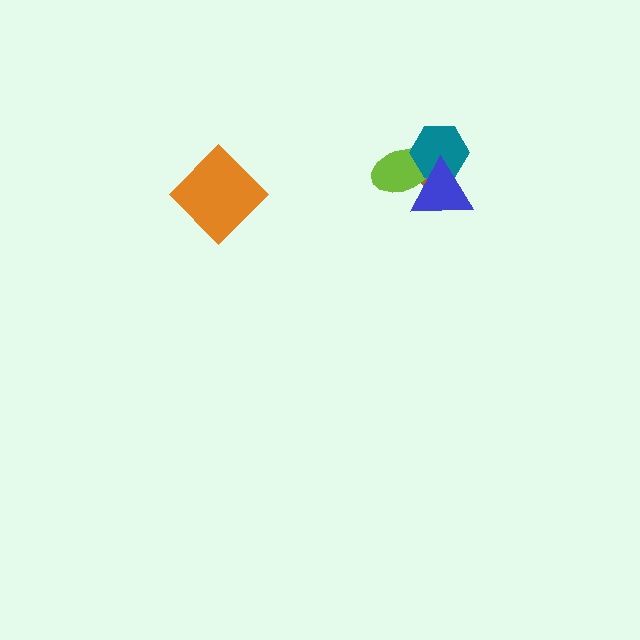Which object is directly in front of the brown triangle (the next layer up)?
The lime ellipse is directly in front of the brown triangle.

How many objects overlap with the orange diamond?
0 objects overlap with the orange diamond.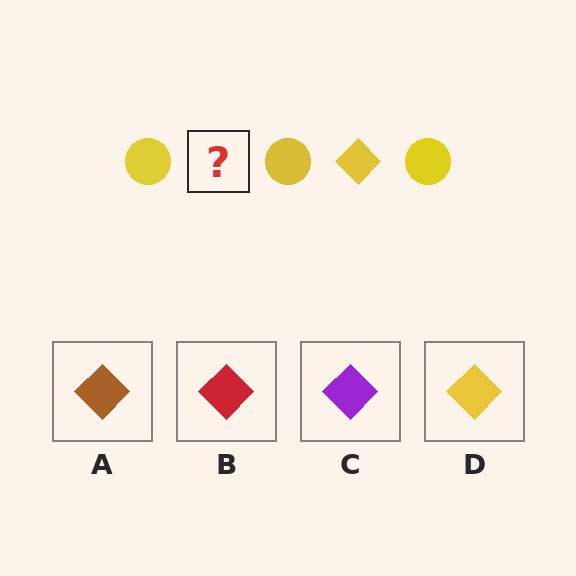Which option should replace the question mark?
Option D.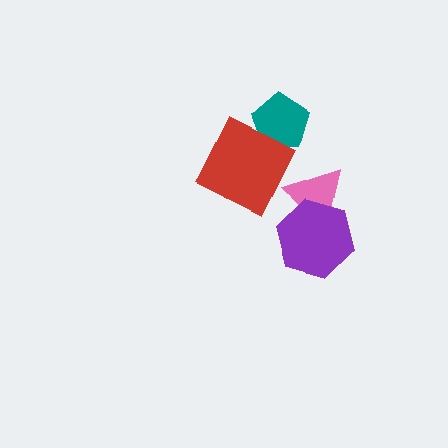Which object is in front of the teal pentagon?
The red square is in front of the teal pentagon.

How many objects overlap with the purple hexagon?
1 object overlaps with the purple hexagon.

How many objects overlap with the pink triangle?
1 object overlaps with the pink triangle.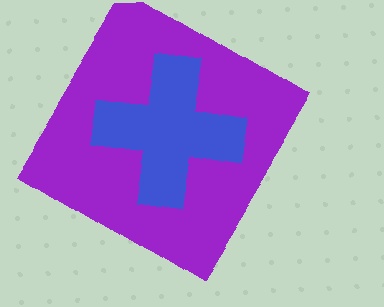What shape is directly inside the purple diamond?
The blue cross.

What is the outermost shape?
The purple diamond.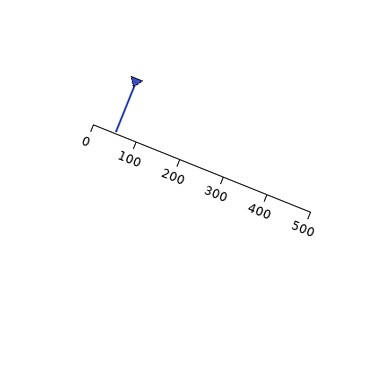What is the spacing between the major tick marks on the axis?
The major ticks are spaced 100 apart.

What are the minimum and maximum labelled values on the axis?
The axis runs from 0 to 500.